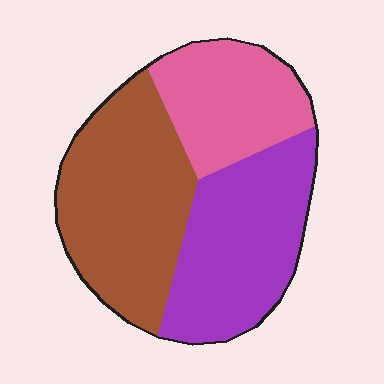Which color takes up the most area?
Brown, at roughly 40%.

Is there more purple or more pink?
Purple.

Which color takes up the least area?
Pink, at roughly 25%.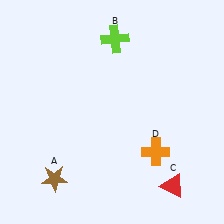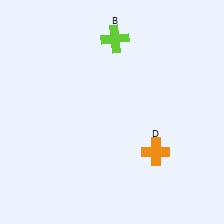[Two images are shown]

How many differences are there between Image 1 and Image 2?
There are 2 differences between the two images.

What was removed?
The red triangle (C), the brown star (A) were removed in Image 2.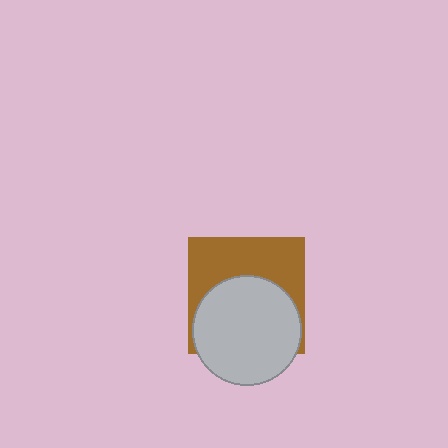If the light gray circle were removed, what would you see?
You would see the complete brown square.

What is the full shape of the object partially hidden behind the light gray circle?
The partially hidden object is a brown square.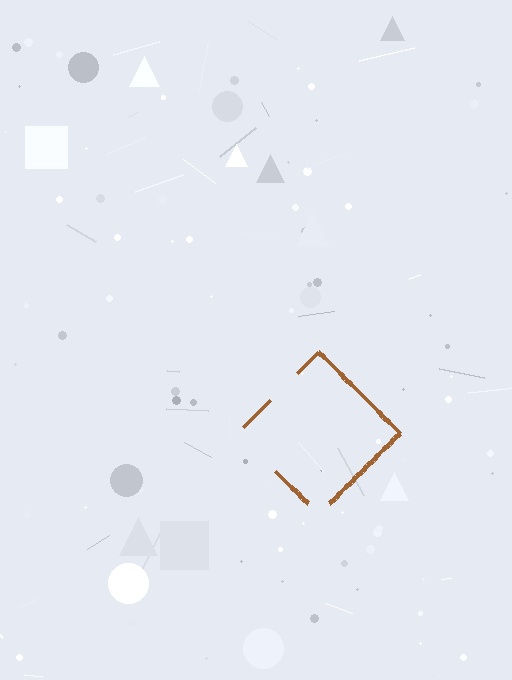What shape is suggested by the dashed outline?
The dashed outline suggests a diamond.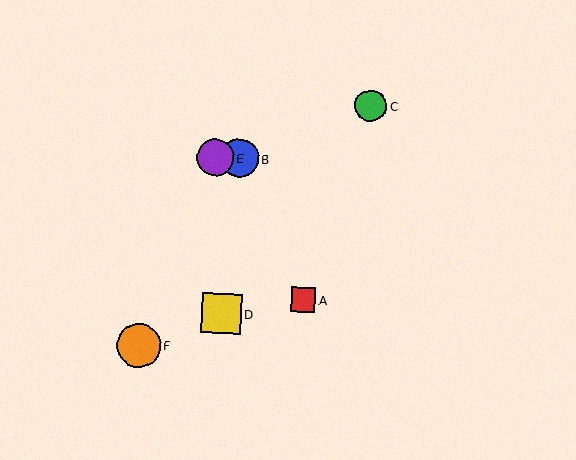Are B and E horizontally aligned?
Yes, both are at y≈158.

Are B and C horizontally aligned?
No, B is at y≈158 and C is at y≈106.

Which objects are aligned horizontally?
Objects B, E are aligned horizontally.